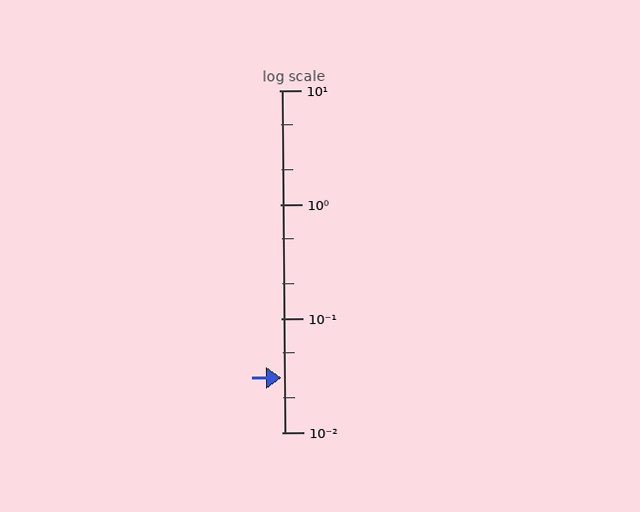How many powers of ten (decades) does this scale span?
The scale spans 3 decades, from 0.01 to 10.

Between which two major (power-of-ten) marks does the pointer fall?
The pointer is between 0.01 and 0.1.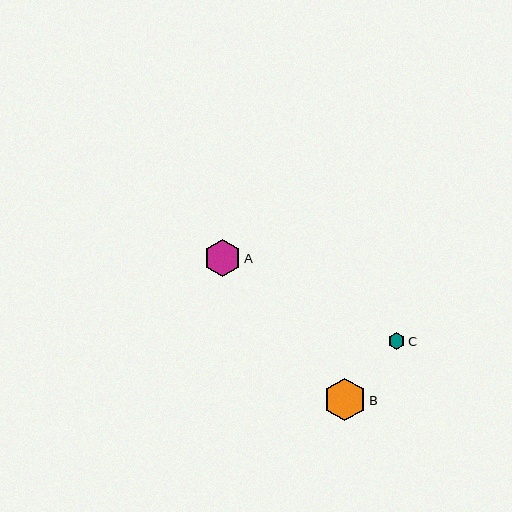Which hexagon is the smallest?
Hexagon C is the smallest with a size of approximately 17 pixels.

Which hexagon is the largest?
Hexagon B is the largest with a size of approximately 43 pixels.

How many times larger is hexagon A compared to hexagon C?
Hexagon A is approximately 2.2 times the size of hexagon C.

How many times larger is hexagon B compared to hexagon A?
Hexagon B is approximately 1.2 times the size of hexagon A.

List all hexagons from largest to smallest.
From largest to smallest: B, A, C.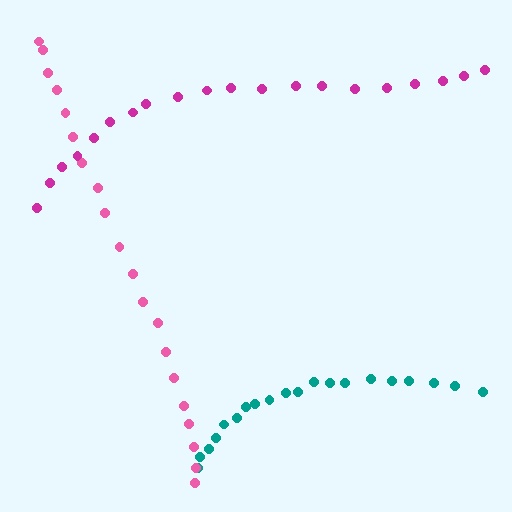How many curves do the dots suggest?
There are 3 distinct paths.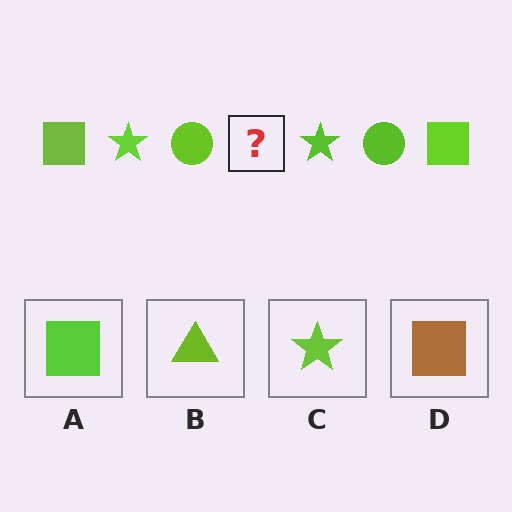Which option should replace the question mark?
Option A.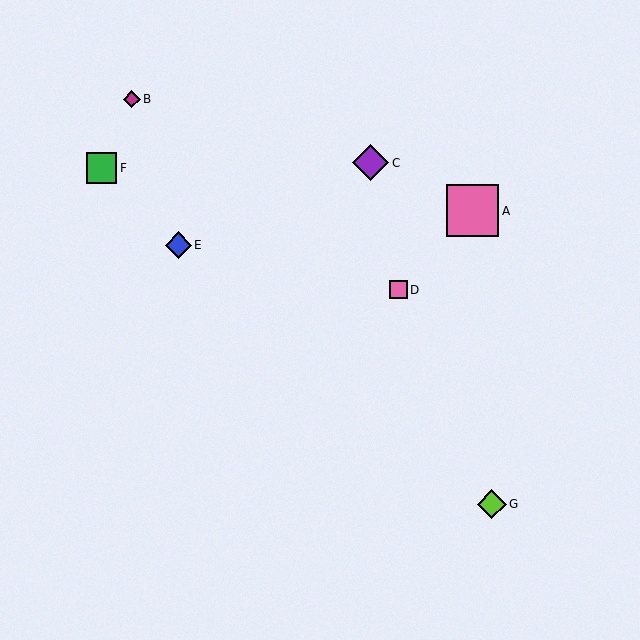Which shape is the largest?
The pink square (labeled A) is the largest.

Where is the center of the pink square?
The center of the pink square is at (398, 290).